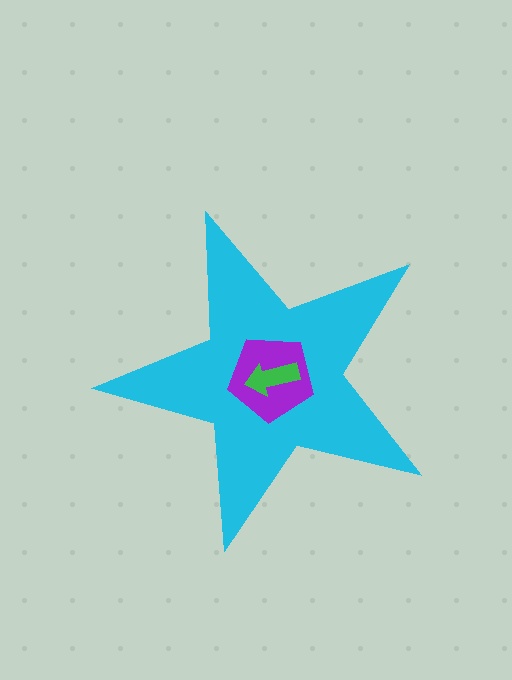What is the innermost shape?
The green arrow.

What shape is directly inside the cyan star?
The purple pentagon.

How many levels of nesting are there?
3.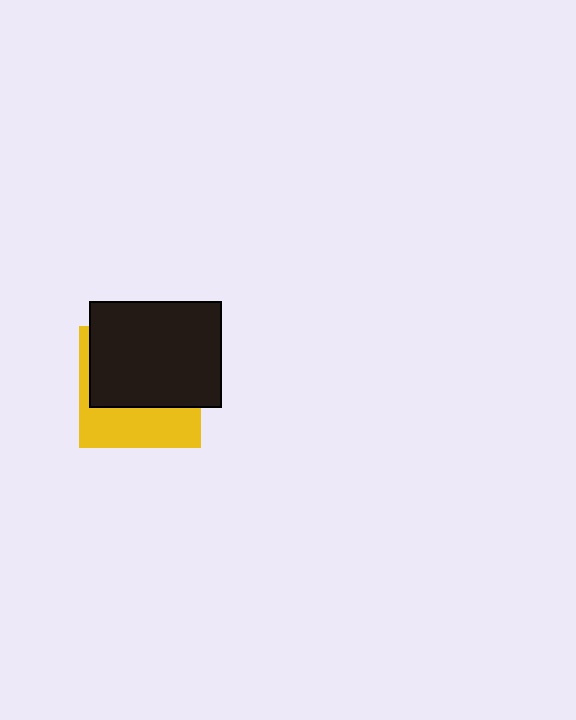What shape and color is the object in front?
The object in front is a black rectangle.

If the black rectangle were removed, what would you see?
You would see the complete yellow square.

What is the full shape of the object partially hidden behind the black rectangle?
The partially hidden object is a yellow square.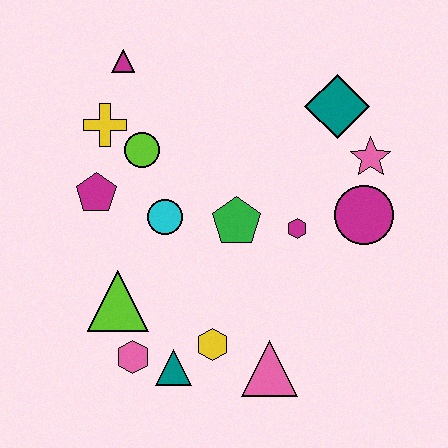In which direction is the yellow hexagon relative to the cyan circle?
The yellow hexagon is below the cyan circle.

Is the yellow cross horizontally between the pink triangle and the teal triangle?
No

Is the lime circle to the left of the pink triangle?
Yes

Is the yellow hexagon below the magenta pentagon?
Yes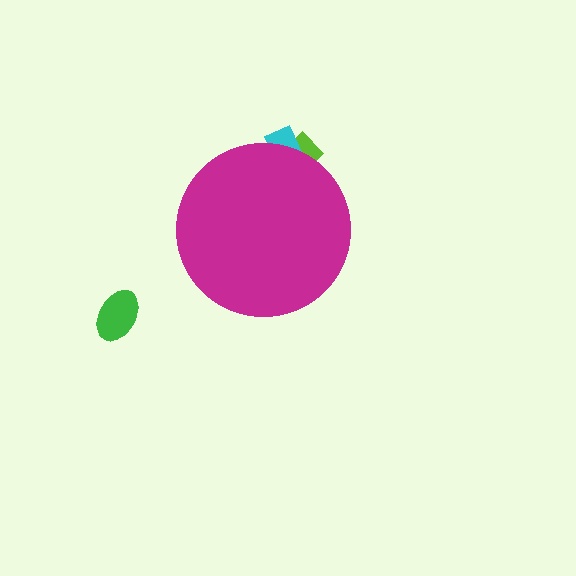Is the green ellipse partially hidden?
No, the green ellipse is fully visible.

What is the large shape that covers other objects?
A magenta circle.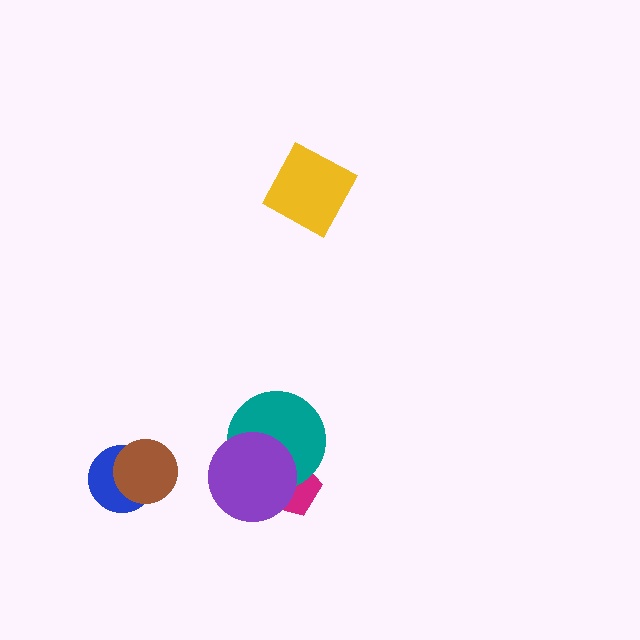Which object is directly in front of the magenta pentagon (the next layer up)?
The teal circle is directly in front of the magenta pentagon.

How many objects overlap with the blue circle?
1 object overlaps with the blue circle.